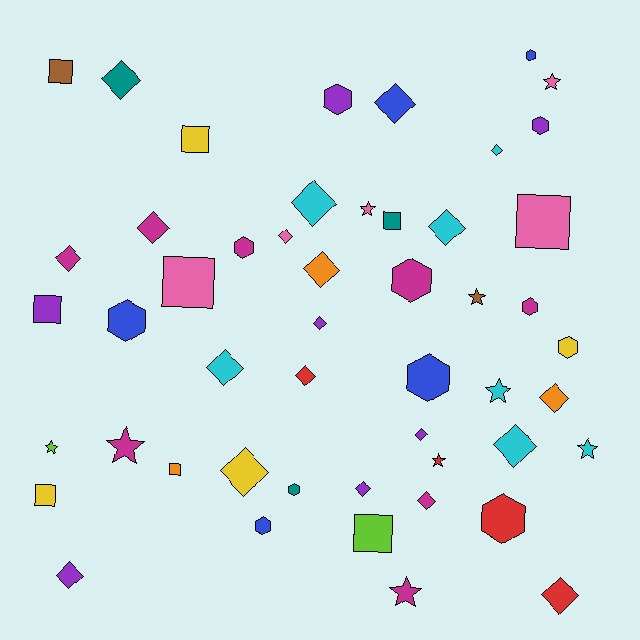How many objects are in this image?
There are 50 objects.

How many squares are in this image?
There are 9 squares.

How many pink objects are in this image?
There are 5 pink objects.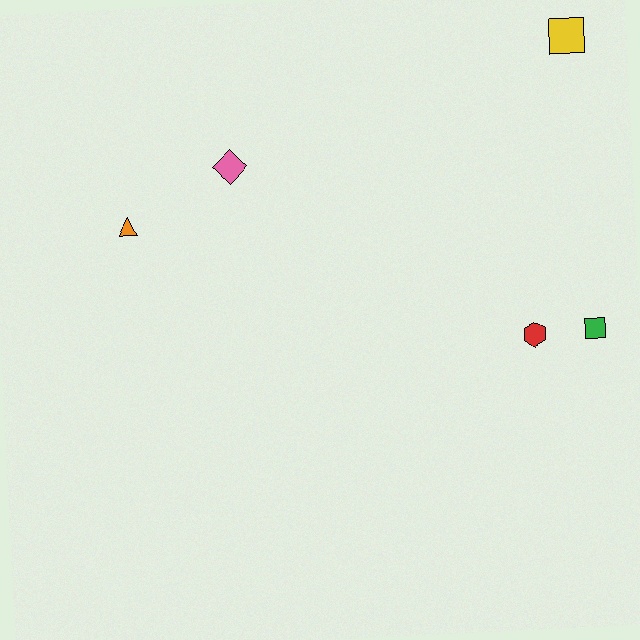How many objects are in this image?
There are 5 objects.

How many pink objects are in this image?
There is 1 pink object.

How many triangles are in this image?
There is 1 triangle.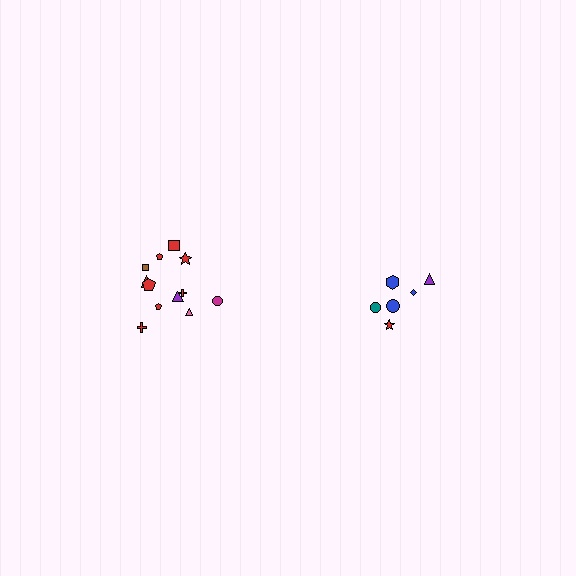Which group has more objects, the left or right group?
The left group.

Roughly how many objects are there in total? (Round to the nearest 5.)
Roughly 20 objects in total.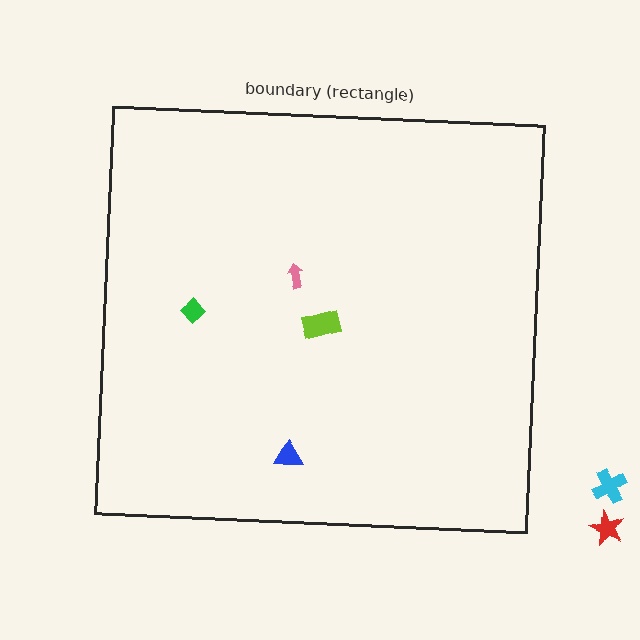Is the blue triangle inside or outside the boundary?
Inside.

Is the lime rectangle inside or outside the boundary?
Inside.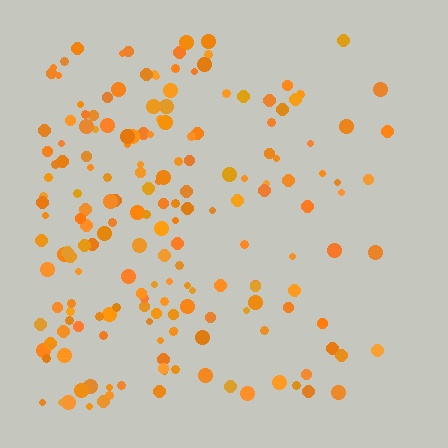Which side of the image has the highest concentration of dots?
The left.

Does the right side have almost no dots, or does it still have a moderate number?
Still a moderate number, just noticeably fewer than the left.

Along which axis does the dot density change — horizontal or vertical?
Horizontal.